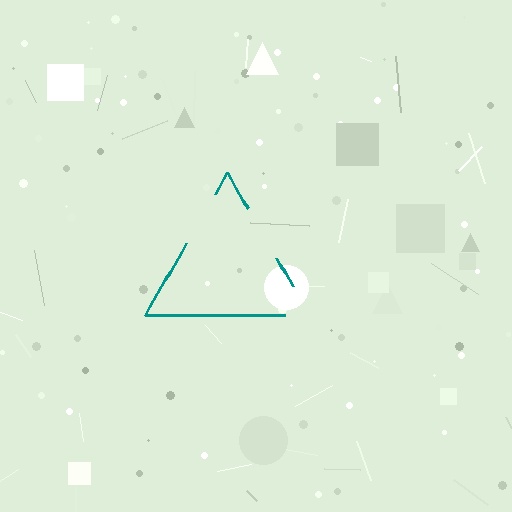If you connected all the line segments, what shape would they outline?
They would outline a triangle.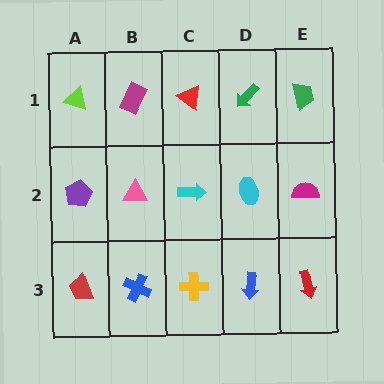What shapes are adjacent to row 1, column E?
A magenta semicircle (row 2, column E), a green arrow (row 1, column D).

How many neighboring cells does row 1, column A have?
2.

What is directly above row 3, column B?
A pink triangle.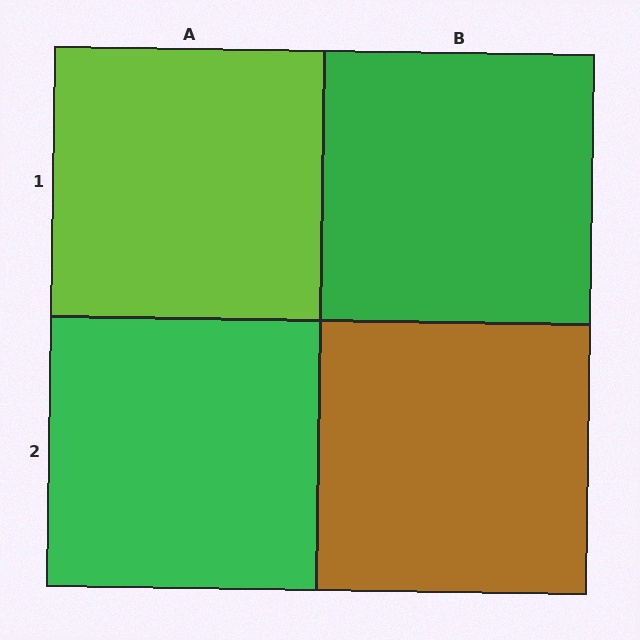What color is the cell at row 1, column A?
Lime.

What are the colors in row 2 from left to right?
Green, brown.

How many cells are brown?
1 cell is brown.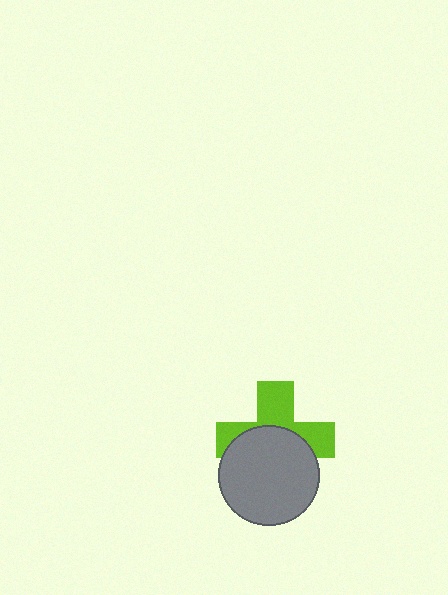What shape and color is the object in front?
The object in front is a gray circle.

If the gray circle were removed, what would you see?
You would see the complete lime cross.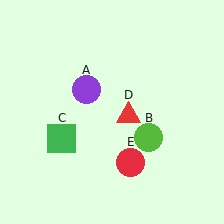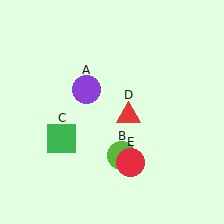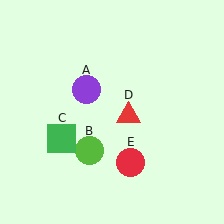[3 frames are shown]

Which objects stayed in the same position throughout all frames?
Purple circle (object A) and green square (object C) and red triangle (object D) and red circle (object E) remained stationary.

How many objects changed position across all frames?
1 object changed position: lime circle (object B).